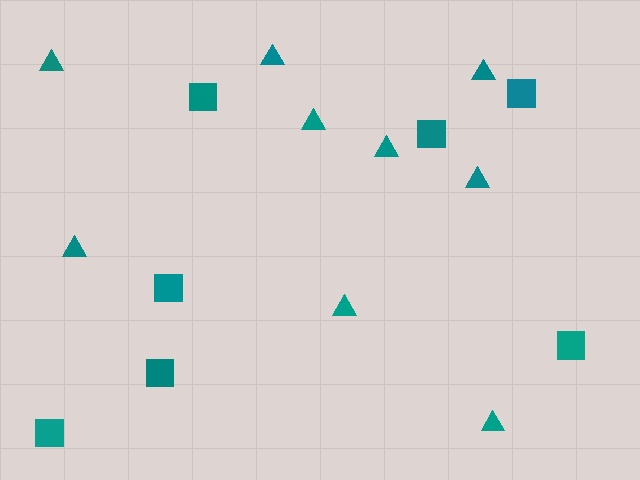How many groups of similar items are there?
There are 2 groups: one group of squares (7) and one group of triangles (9).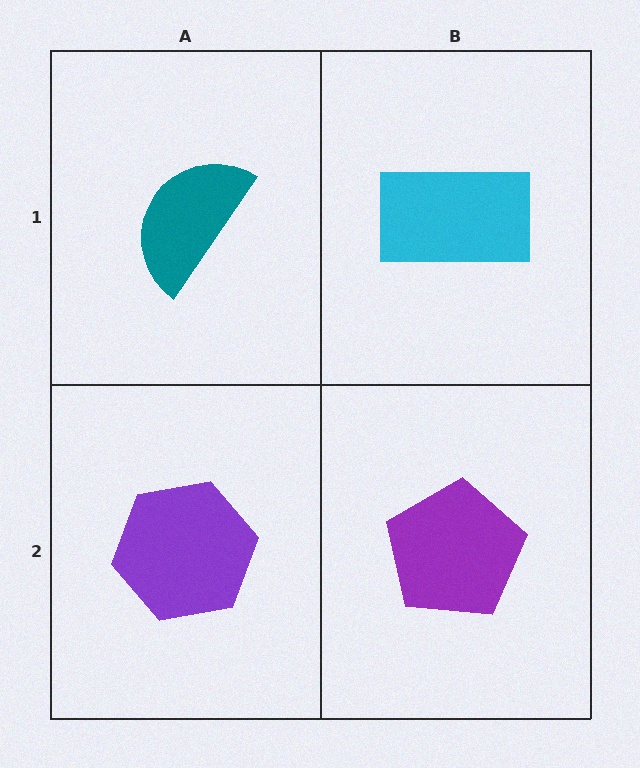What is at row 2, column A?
A purple hexagon.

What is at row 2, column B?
A purple pentagon.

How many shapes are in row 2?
2 shapes.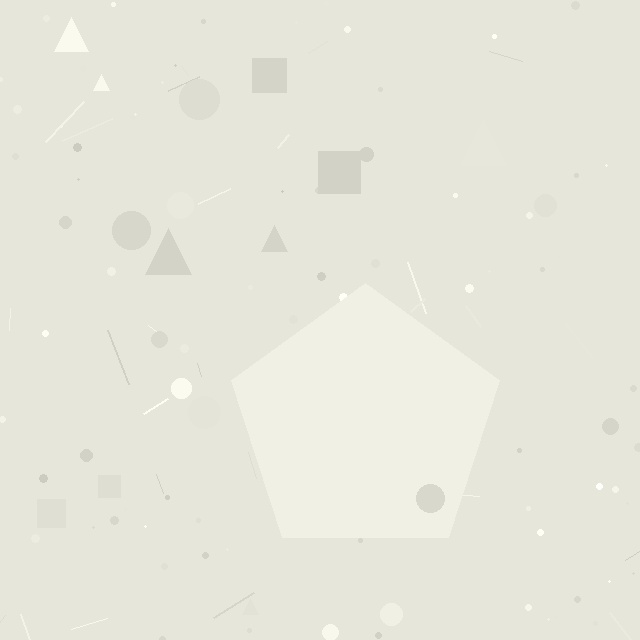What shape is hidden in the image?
A pentagon is hidden in the image.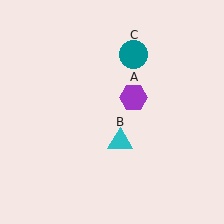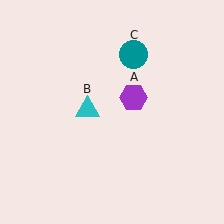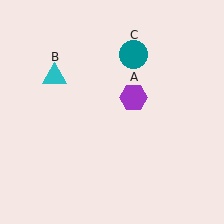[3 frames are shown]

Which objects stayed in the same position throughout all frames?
Purple hexagon (object A) and teal circle (object C) remained stationary.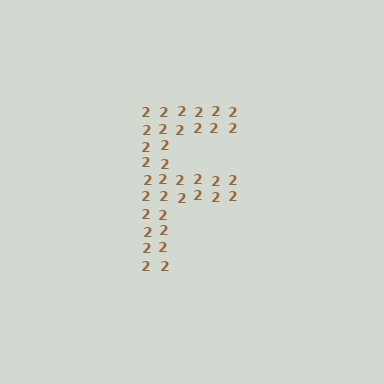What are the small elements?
The small elements are digit 2's.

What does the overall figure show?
The overall figure shows the letter F.